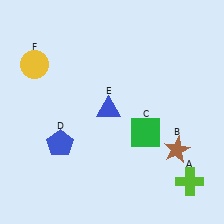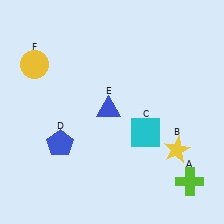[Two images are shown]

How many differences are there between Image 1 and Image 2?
There are 2 differences between the two images.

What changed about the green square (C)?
In Image 1, C is green. In Image 2, it changed to cyan.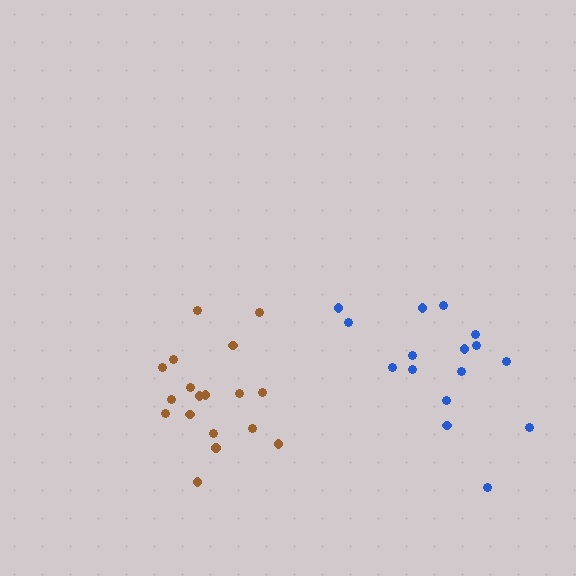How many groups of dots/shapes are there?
There are 2 groups.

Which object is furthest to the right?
The blue cluster is rightmost.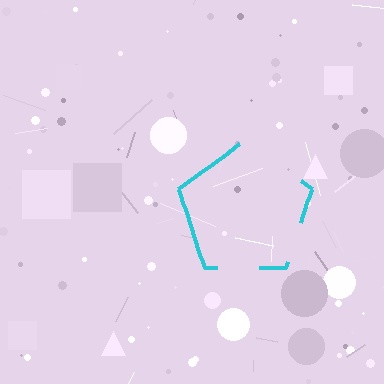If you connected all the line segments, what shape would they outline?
They would outline a pentagon.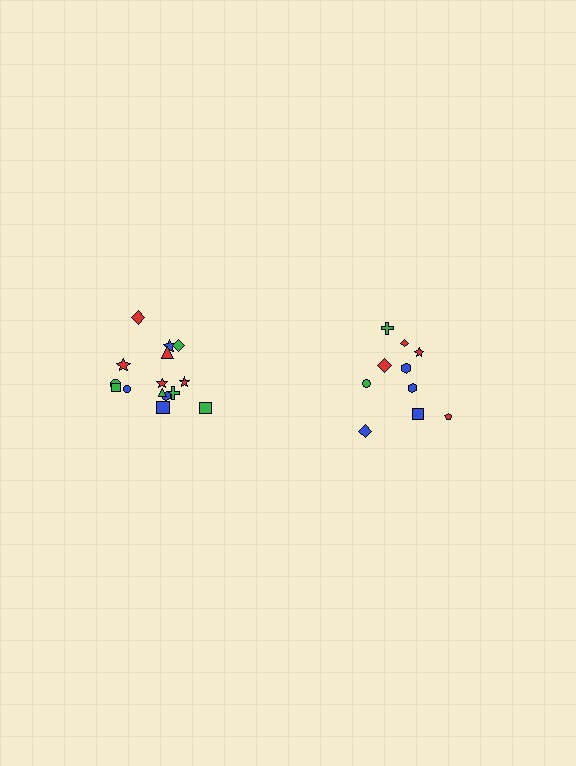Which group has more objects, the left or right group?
The left group.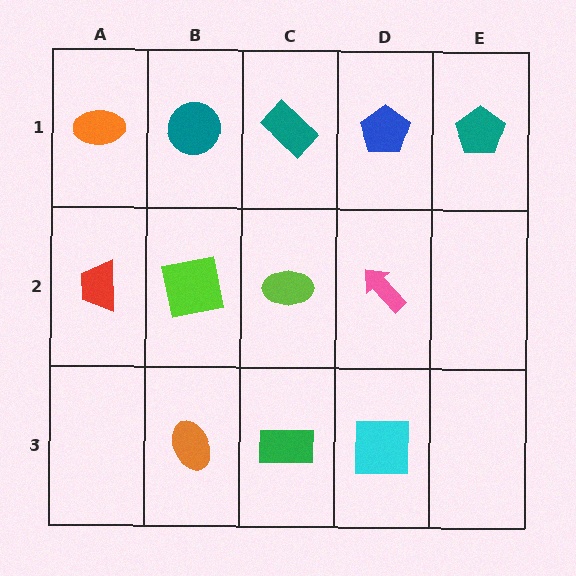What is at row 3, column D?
A cyan square.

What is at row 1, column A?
An orange ellipse.